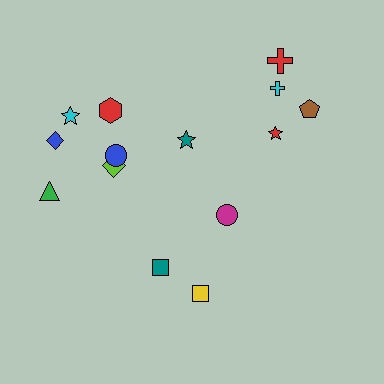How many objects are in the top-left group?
There are 7 objects.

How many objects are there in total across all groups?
There are 14 objects.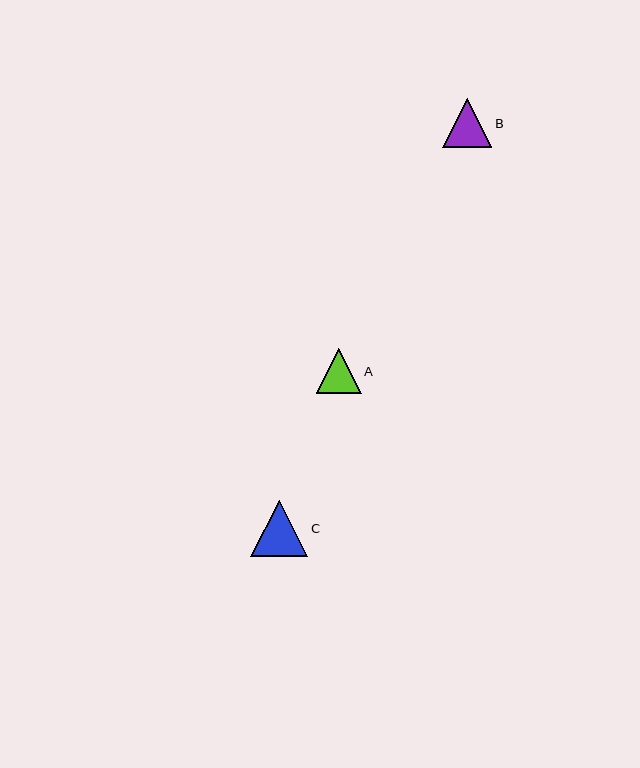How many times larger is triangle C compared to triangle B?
Triangle C is approximately 1.2 times the size of triangle B.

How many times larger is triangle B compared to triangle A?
Triangle B is approximately 1.1 times the size of triangle A.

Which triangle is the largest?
Triangle C is the largest with a size of approximately 57 pixels.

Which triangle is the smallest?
Triangle A is the smallest with a size of approximately 44 pixels.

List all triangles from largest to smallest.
From largest to smallest: C, B, A.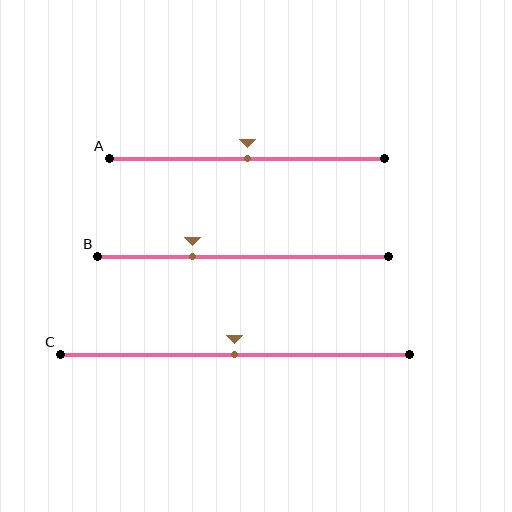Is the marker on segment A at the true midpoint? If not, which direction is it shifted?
Yes, the marker on segment A is at the true midpoint.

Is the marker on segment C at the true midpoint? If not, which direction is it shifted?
Yes, the marker on segment C is at the true midpoint.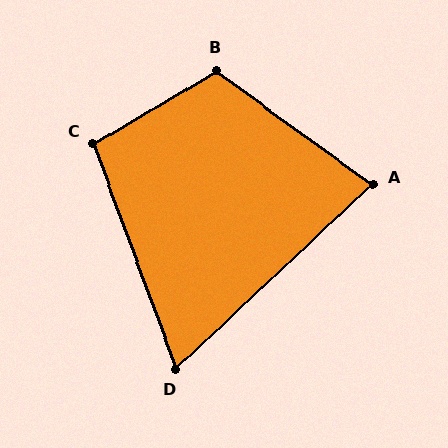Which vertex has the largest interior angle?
B, at approximately 113 degrees.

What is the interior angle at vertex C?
Approximately 101 degrees (obtuse).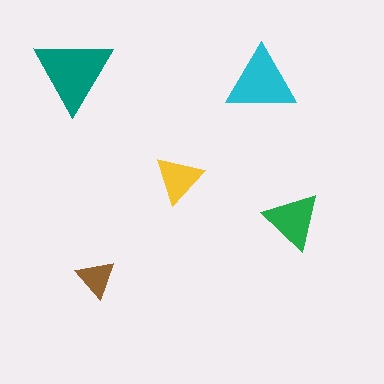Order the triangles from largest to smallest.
the teal one, the cyan one, the green one, the yellow one, the brown one.